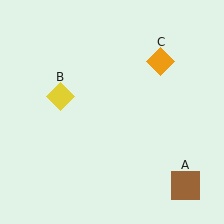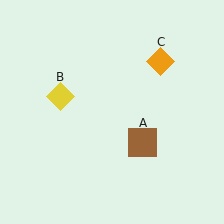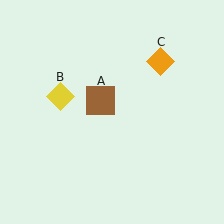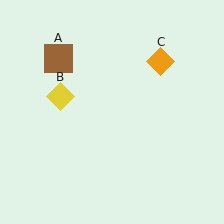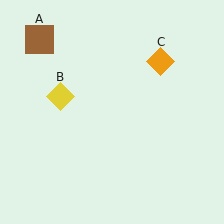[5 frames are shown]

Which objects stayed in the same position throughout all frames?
Yellow diamond (object B) and orange diamond (object C) remained stationary.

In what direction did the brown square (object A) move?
The brown square (object A) moved up and to the left.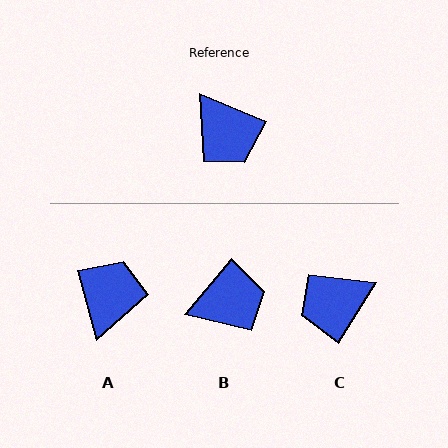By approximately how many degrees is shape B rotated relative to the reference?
Approximately 73 degrees counter-clockwise.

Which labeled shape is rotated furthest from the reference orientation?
A, about 128 degrees away.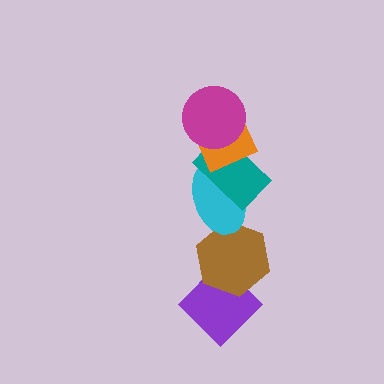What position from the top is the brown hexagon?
The brown hexagon is 5th from the top.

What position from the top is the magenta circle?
The magenta circle is 1st from the top.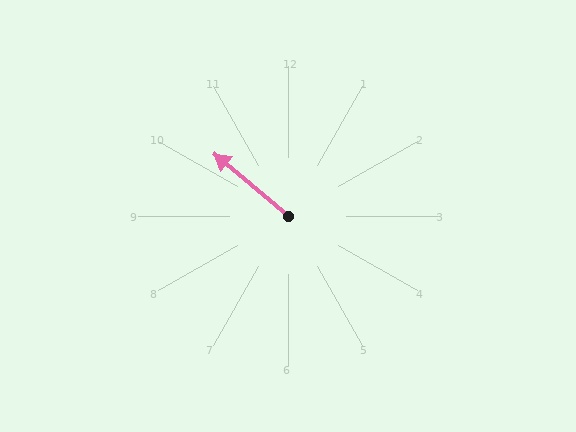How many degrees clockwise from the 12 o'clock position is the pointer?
Approximately 310 degrees.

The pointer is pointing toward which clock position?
Roughly 10 o'clock.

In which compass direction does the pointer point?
Northwest.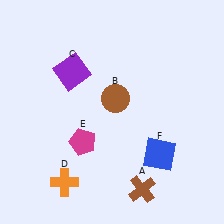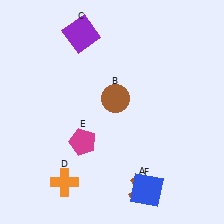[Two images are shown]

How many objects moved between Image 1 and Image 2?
2 objects moved between the two images.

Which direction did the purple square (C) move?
The purple square (C) moved up.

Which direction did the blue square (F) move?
The blue square (F) moved down.